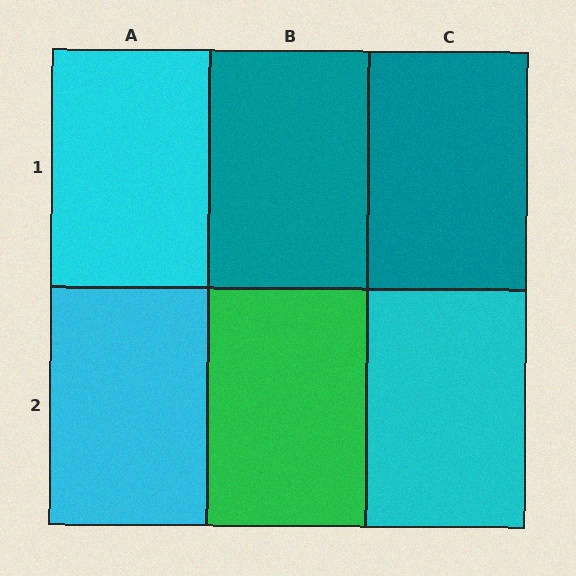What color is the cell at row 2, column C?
Cyan.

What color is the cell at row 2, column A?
Cyan.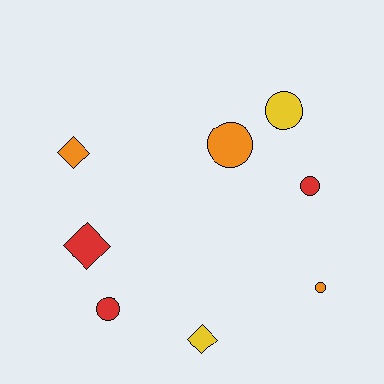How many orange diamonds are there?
There is 1 orange diamond.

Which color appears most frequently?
Red, with 3 objects.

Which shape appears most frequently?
Circle, with 5 objects.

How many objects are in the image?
There are 8 objects.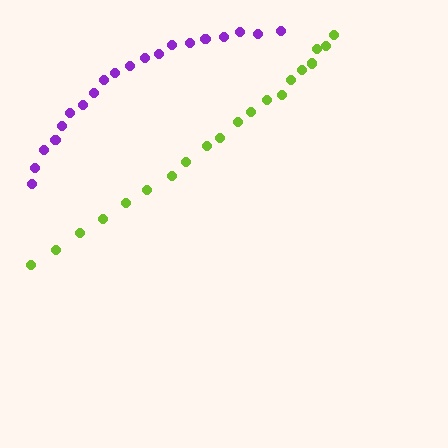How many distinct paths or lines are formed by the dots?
There are 2 distinct paths.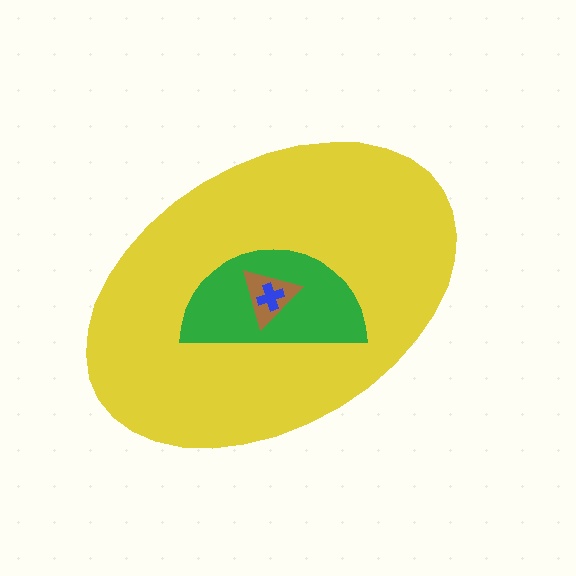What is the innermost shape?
The blue cross.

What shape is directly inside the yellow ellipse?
The green semicircle.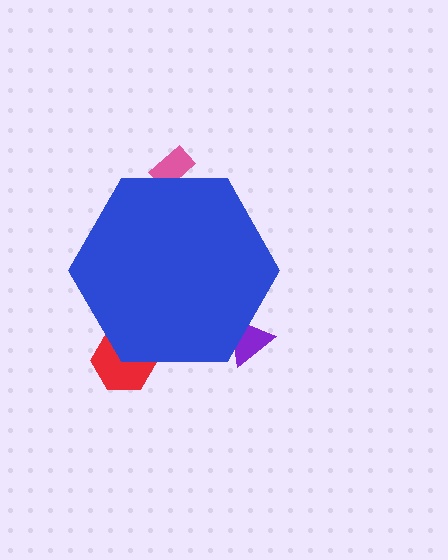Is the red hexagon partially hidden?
Yes, the red hexagon is partially hidden behind the blue hexagon.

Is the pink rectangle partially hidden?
Yes, the pink rectangle is partially hidden behind the blue hexagon.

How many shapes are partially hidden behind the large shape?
3 shapes are partially hidden.